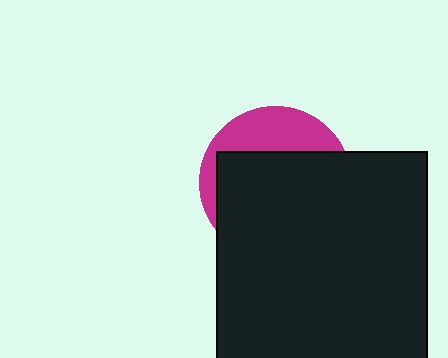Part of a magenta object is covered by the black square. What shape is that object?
It is a circle.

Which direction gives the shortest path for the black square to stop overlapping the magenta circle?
Moving down gives the shortest separation.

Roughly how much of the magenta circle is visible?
A small part of it is visible (roughly 30%).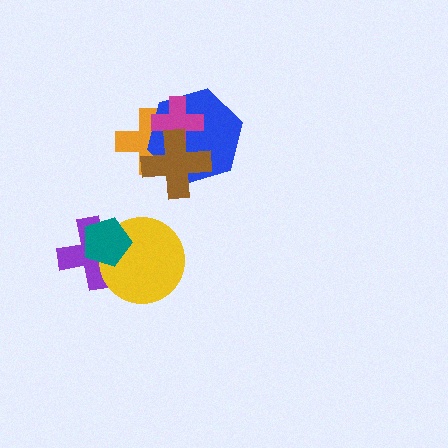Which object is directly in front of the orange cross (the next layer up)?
The blue hexagon is directly in front of the orange cross.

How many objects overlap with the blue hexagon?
3 objects overlap with the blue hexagon.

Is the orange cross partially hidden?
Yes, it is partially covered by another shape.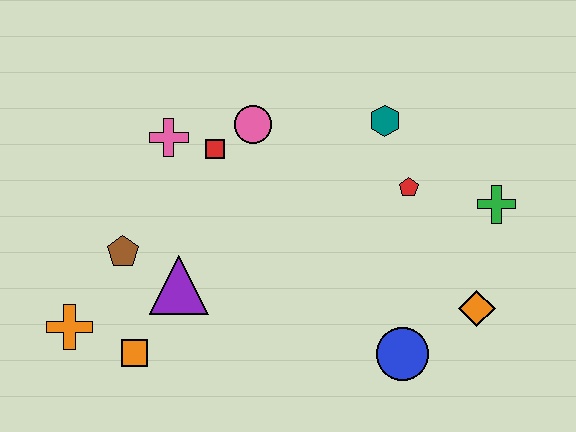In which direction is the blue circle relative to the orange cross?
The blue circle is to the right of the orange cross.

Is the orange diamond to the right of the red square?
Yes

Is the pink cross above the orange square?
Yes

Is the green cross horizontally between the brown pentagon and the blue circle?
No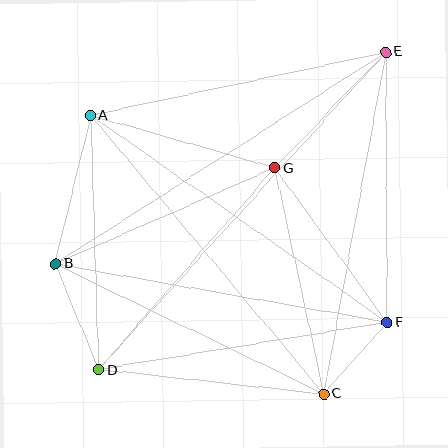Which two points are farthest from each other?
Points D and E are farthest from each other.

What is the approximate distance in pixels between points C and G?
The distance between C and G is approximately 231 pixels.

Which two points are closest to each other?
Points C and F are closest to each other.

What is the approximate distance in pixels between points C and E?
The distance between C and E is approximately 348 pixels.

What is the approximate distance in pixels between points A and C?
The distance between A and C is approximately 363 pixels.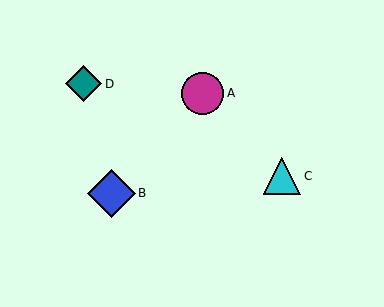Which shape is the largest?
The blue diamond (labeled B) is the largest.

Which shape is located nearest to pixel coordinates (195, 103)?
The magenta circle (labeled A) at (203, 93) is nearest to that location.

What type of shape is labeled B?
Shape B is a blue diamond.